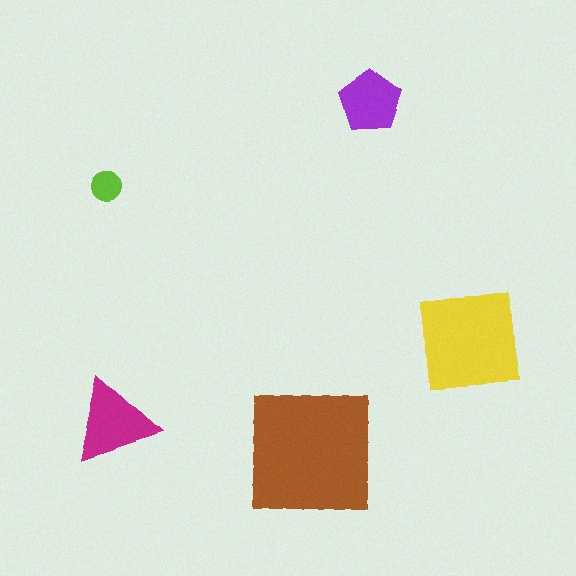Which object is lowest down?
The brown square is bottommost.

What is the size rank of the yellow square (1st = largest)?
2nd.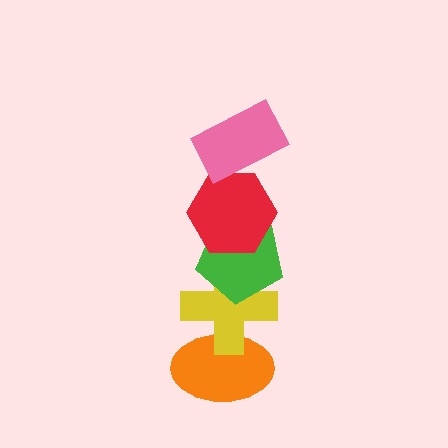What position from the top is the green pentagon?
The green pentagon is 3rd from the top.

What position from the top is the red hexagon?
The red hexagon is 2nd from the top.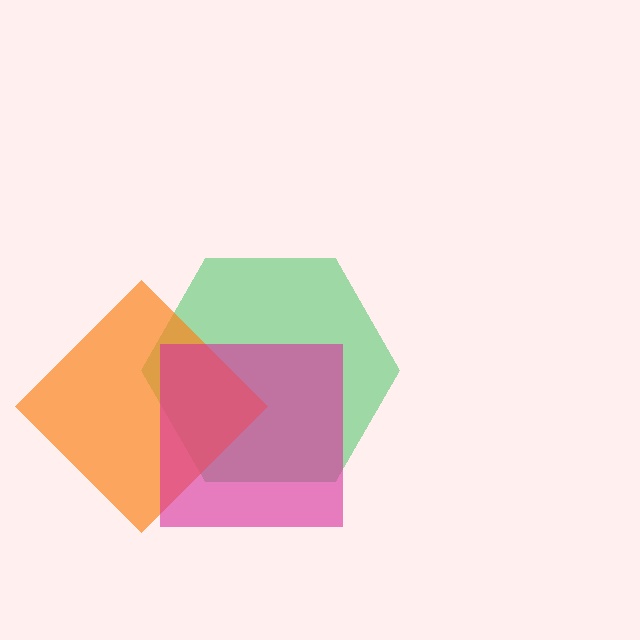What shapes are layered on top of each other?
The layered shapes are: a green hexagon, an orange diamond, a magenta square.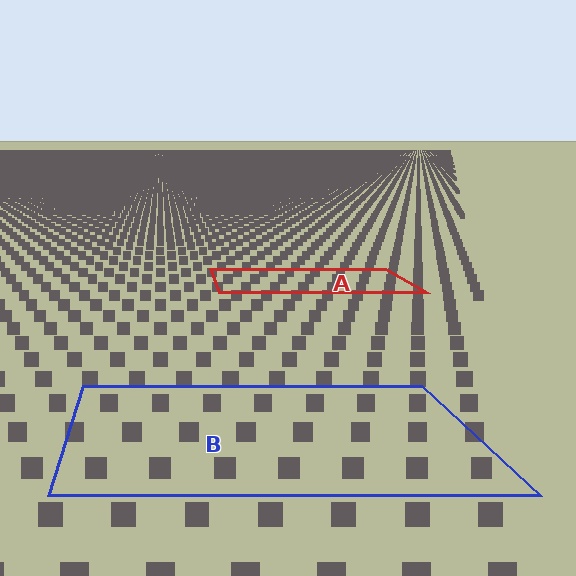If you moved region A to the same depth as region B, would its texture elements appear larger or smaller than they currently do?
They would appear larger. At a closer depth, the same texture elements are projected at a bigger on-screen size.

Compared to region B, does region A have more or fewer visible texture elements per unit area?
Region A has more texture elements per unit area — they are packed more densely because it is farther away.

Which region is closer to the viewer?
Region B is closer. The texture elements there are larger and more spread out.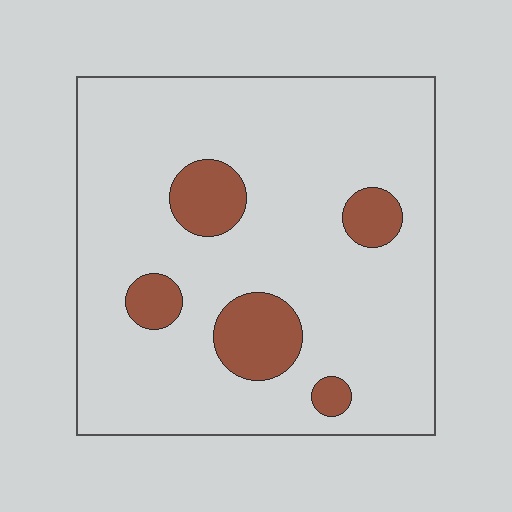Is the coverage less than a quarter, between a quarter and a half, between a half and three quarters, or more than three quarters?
Less than a quarter.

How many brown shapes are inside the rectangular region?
5.